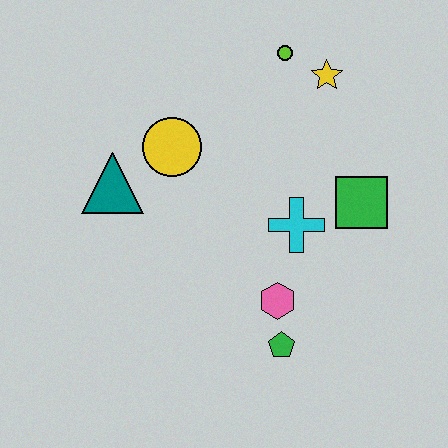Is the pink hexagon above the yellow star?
No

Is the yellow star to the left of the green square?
Yes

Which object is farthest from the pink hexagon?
The lime circle is farthest from the pink hexagon.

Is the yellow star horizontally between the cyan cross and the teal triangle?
No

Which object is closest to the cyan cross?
The green square is closest to the cyan cross.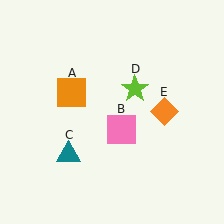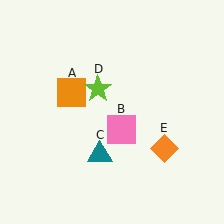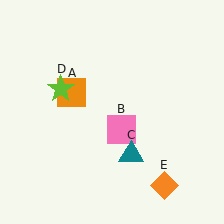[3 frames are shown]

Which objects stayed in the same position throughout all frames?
Orange square (object A) and pink square (object B) remained stationary.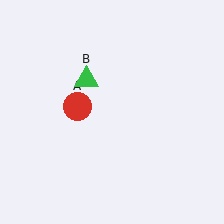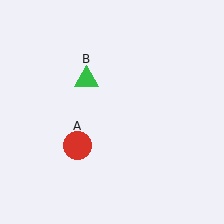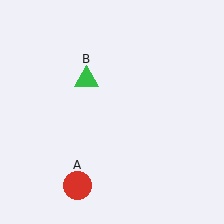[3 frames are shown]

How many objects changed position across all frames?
1 object changed position: red circle (object A).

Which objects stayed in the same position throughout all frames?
Green triangle (object B) remained stationary.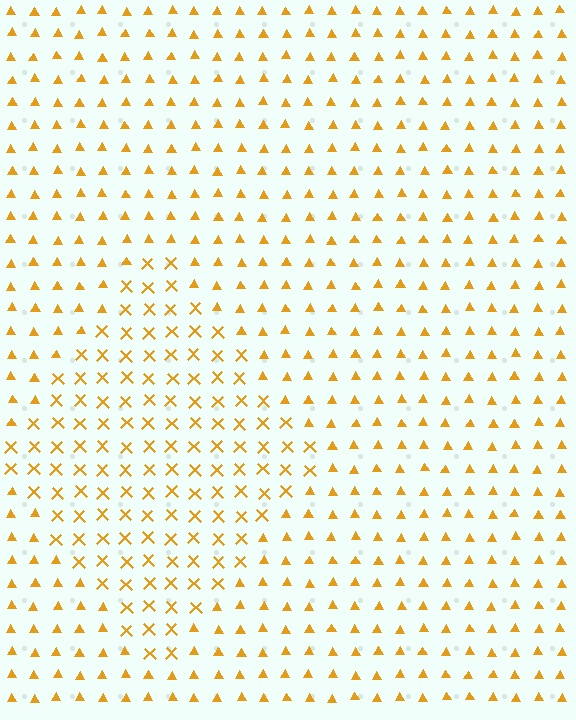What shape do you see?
I see a diamond.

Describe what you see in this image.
The image is filled with small orange elements arranged in a uniform grid. A diamond-shaped region contains X marks, while the surrounding area contains triangles. The boundary is defined purely by the change in element shape.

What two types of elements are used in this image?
The image uses X marks inside the diamond region and triangles outside it.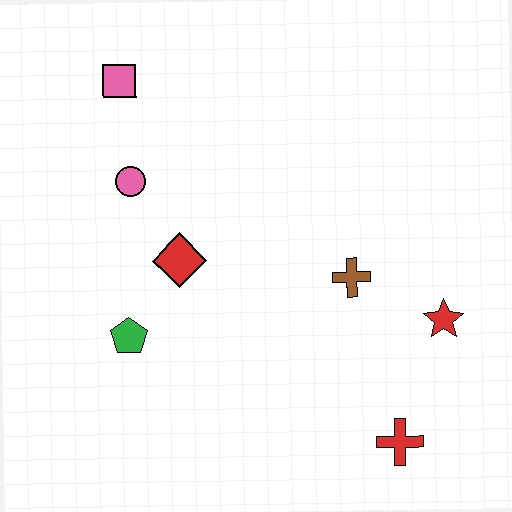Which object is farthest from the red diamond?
The red cross is farthest from the red diamond.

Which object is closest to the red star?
The brown cross is closest to the red star.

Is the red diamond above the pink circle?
No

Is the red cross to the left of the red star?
Yes